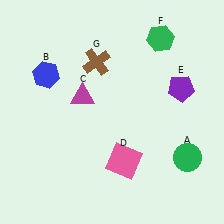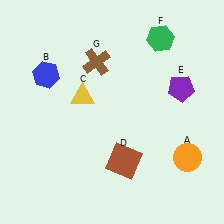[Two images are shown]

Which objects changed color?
A changed from green to orange. C changed from magenta to yellow. D changed from pink to brown.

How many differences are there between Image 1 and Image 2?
There are 3 differences between the two images.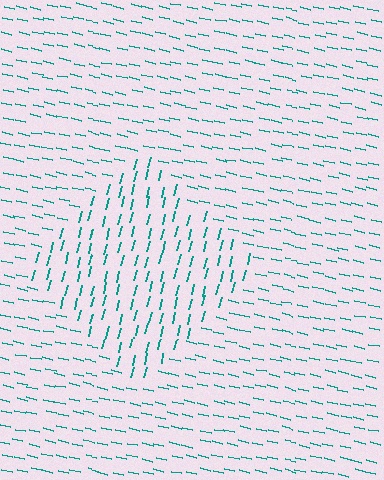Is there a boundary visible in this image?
Yes, there is a texture boundary formed by a change in line orientation.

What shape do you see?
I see a diamond.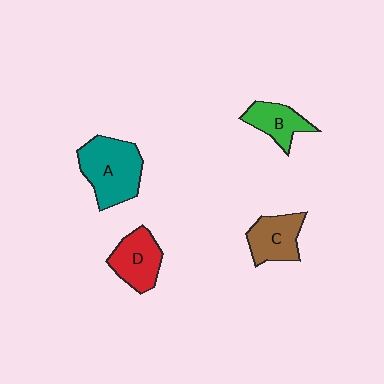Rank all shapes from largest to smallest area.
From largest to smallest: A (teal), D (red), C (brown), B (green).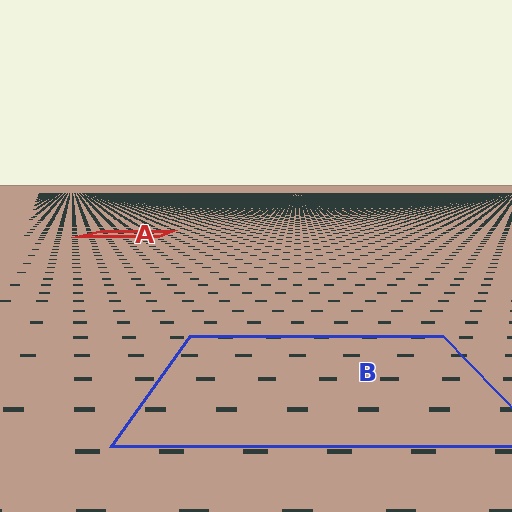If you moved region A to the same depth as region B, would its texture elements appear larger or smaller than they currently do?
They would appear larger. At a closer depth, the same texture elements are projected at a bigger on-screen size.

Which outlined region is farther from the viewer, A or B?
Region A is farther from the viewer — the texture elements inside it appear smaller and more densely packed.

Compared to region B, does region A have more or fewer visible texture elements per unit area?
Region A has more texture elements per unit area — they are packed more densely because it is farther away.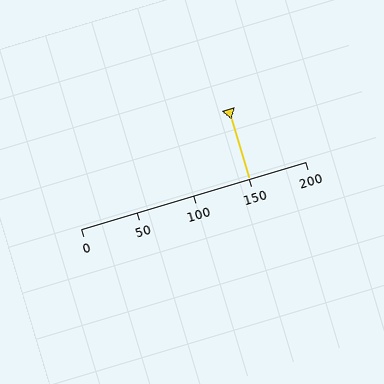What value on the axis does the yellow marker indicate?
The marker indicates approximately 150.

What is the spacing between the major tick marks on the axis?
The major ticks are spaced 50 apart.